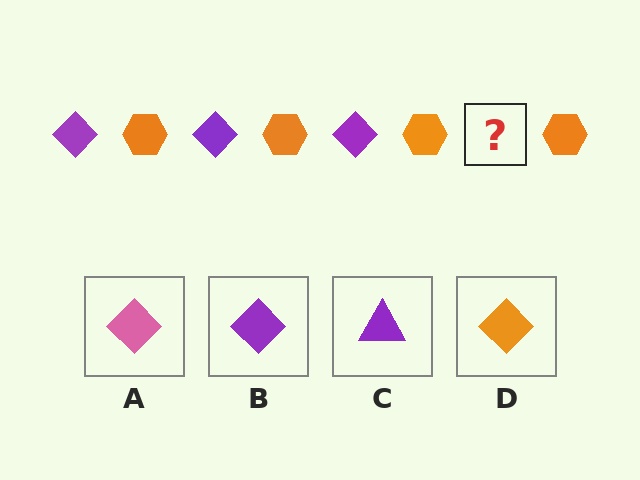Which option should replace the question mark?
Option B.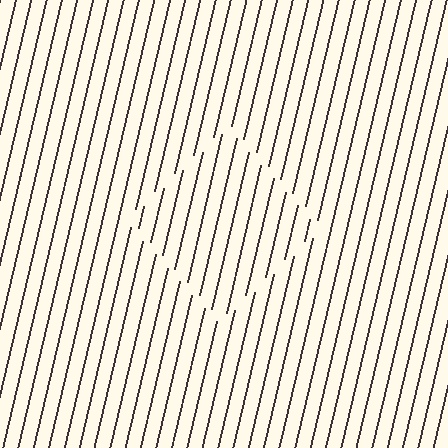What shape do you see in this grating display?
An illusory square. The interior of the shape contains the same grating, shifted by half a period — the contour is defined by the phase discontinuity where line-ends from the inner and outer gratings abut.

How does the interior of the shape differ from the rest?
The interior of the shape contains the same grating, shifted by half a period — the contour is defined by the phase discontinuity where line-ends from the inner and outer gratings abut.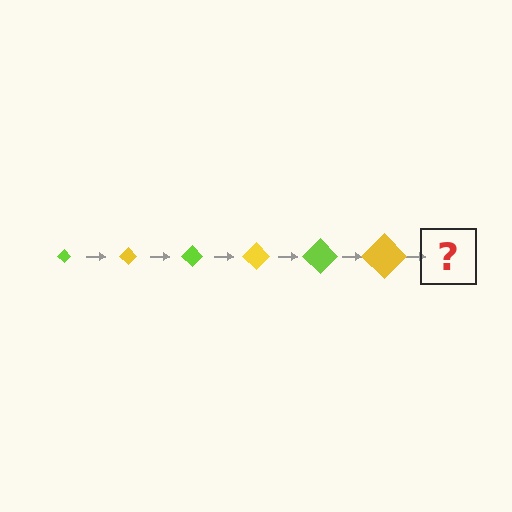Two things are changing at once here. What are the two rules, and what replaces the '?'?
The two rules are that the diamond grows larger each step and the color cycles through lime and yellow. The '?' should be a lime diamond, larger than the previous one.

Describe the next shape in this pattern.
It should be a lime diamond, larger than the previous one.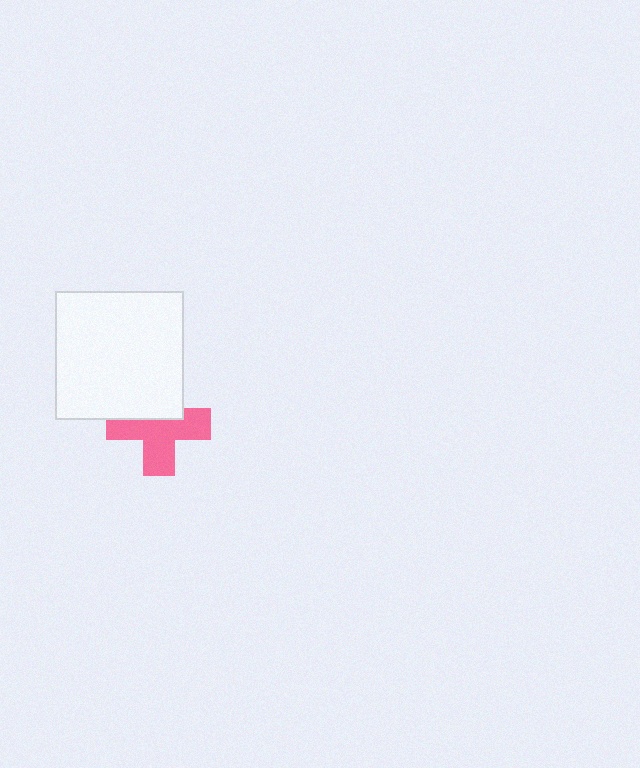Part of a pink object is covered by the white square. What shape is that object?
It is a cross.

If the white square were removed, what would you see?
You would see the complete pink cross.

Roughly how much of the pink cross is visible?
About half of it is visible (roughly 63%).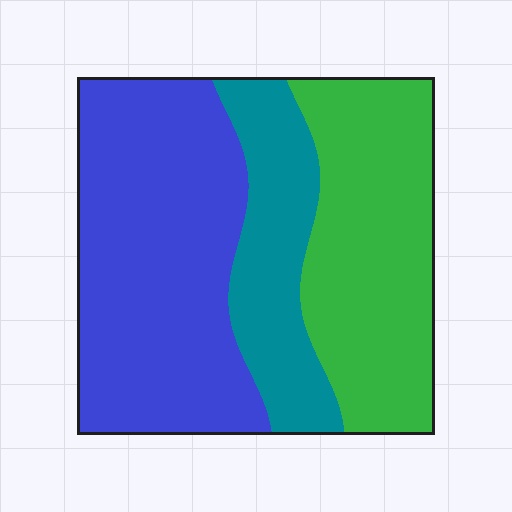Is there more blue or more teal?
Blue.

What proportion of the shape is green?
Green takes up about one third (1/3) of the shape.